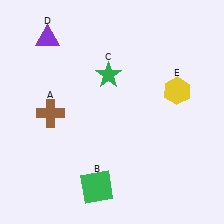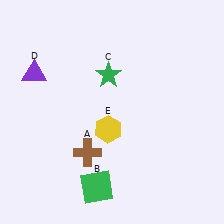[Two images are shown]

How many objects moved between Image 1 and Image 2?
3 objects moved between the two images.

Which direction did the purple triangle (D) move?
The purple triangle (D) moved down.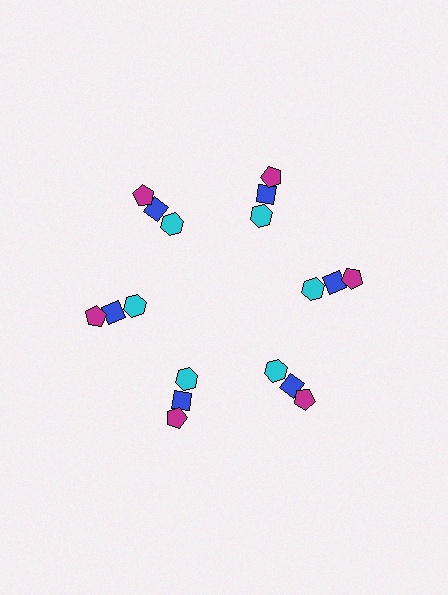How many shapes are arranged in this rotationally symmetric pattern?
There are 18 shapes, arranged in 6 groups of 3.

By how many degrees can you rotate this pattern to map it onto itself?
The pattern maps onto itself every 60 degrees of rotation.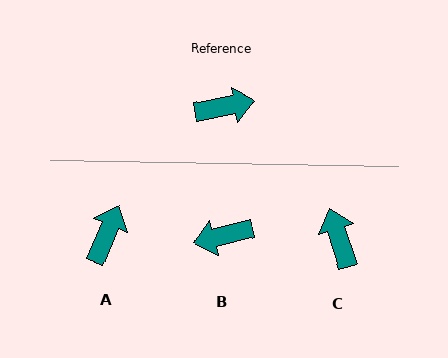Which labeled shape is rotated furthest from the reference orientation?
B, about 177 degrees away.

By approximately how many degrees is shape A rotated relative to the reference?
Approximately 56 degrees counter-clockwise.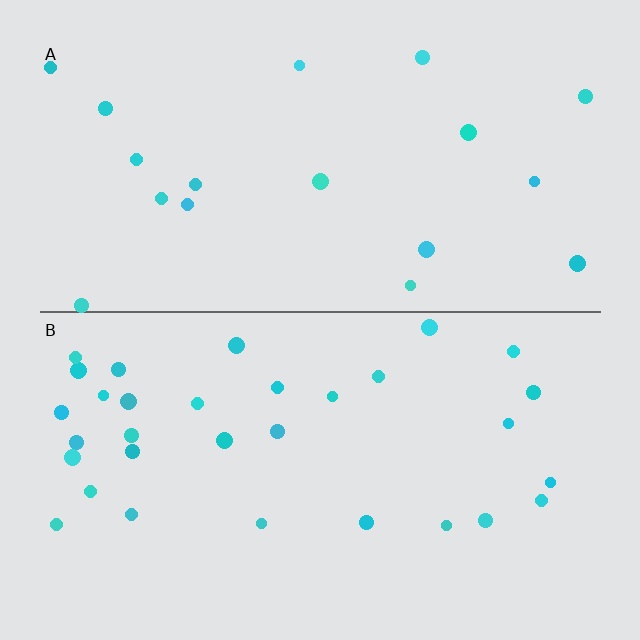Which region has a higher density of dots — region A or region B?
B (the bottom).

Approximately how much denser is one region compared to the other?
Approximately 1.8× — region B over region A.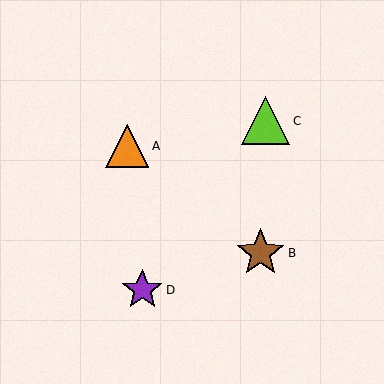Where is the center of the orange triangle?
The center of the orange triangle is at (127, 146).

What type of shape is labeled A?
Shape A is an orange triangle.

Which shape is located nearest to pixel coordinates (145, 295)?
The purple star (labeled D) at (142, 290) is nearest to that location.